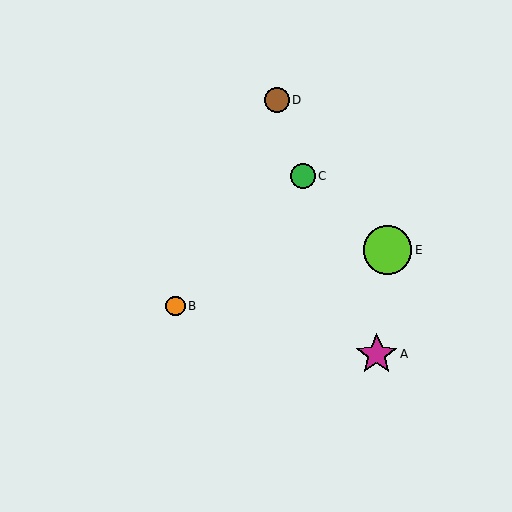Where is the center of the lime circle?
The center of the lime circle is at (388, 250).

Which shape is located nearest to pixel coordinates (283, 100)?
The brown circle (labeled D) at (277, 100) is nearest to that location.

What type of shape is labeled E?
Shape E is a lime circle.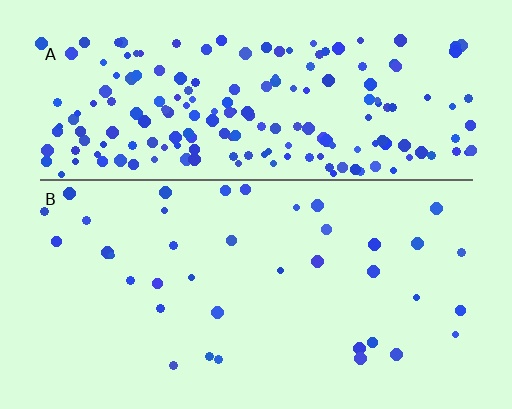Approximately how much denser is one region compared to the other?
Approximately 5.4× — region A over region B.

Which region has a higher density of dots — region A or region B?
A (the top).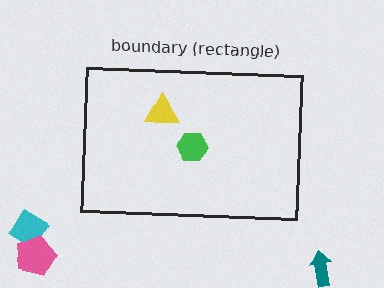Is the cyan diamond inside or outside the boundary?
Outside.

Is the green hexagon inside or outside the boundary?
Inside.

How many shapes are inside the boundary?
2 inside, 3 outside.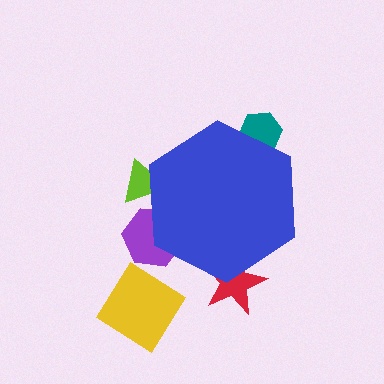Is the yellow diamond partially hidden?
No, the yellow diamond is fully visible.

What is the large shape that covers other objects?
A blue hexagon.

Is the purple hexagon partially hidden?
Yes, the purple hexagon is partially hidden behind the blue hexagon.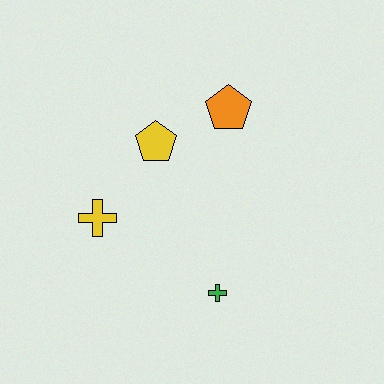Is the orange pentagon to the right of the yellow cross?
Yes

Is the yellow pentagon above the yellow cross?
Yes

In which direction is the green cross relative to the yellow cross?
The green cross is to the right of the yellow cross.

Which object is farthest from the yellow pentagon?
The green cross is farthest from the yellow pentagon.